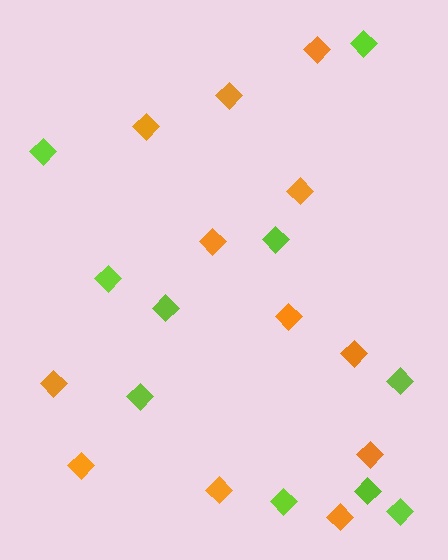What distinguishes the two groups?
There are 2 groups: one group of orange diamonds (12) and one group of lime diamonds (10).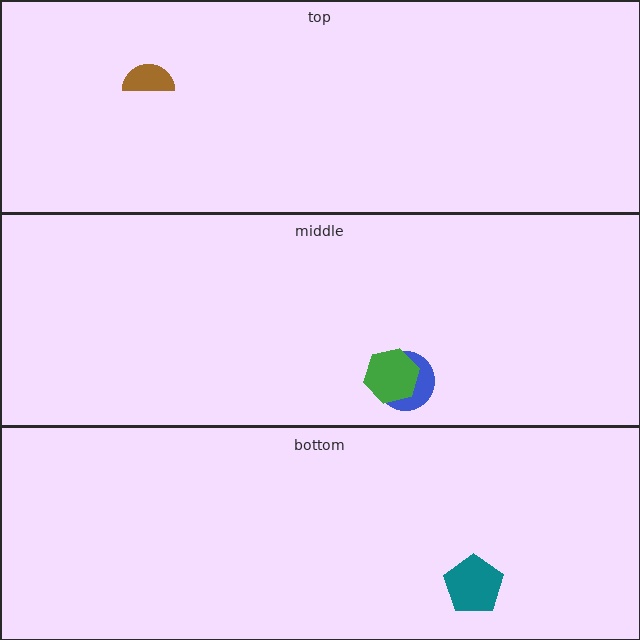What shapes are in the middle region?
The blue circle, the green hexagon.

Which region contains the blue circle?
The middle region.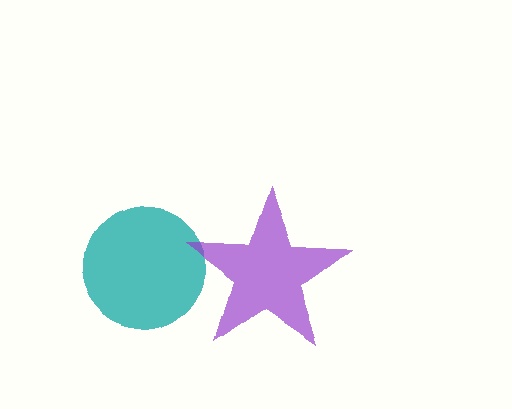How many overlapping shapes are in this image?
There are 2 overlapping shapes in the image.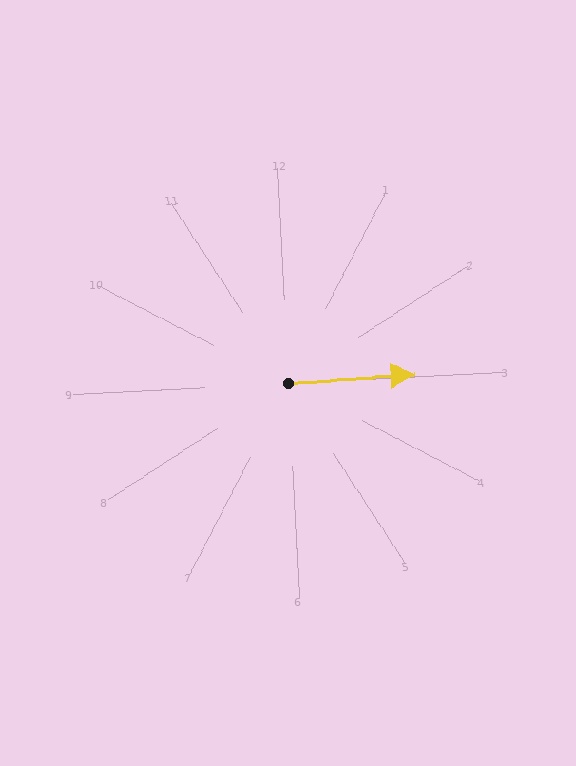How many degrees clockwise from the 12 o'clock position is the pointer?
Approximately 89 degrees.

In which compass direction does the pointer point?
East.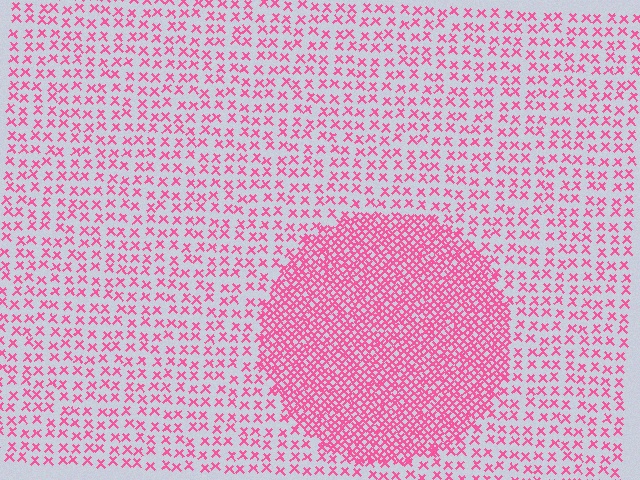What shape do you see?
I see a circle.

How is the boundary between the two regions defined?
The boundary is defined by a change in element density (approximately 2.7x ratio). All elements are the same color, size, and shape.